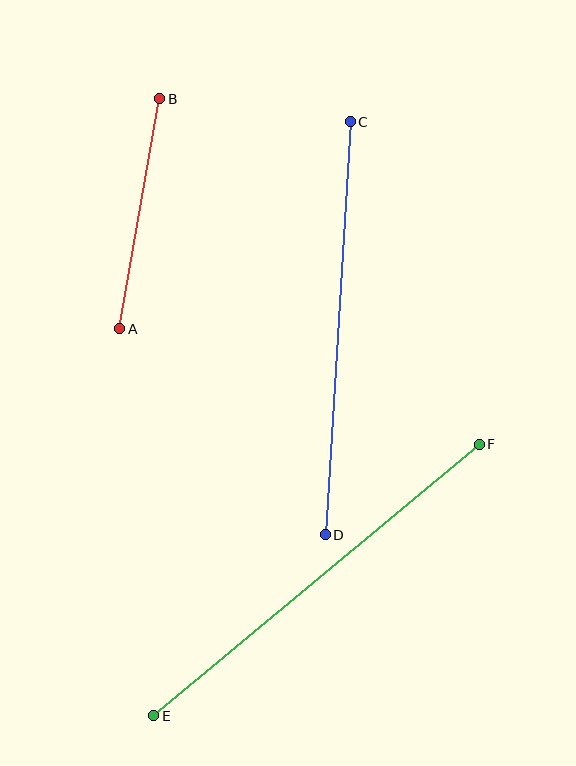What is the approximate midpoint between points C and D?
The midpoint is at approximately (338, 328) pixels.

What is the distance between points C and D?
The distance is approximately 414 pixels.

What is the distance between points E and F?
The distance is approximately 424 pixels.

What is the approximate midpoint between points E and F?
The midpoint is at approximately (317, 580) pixels.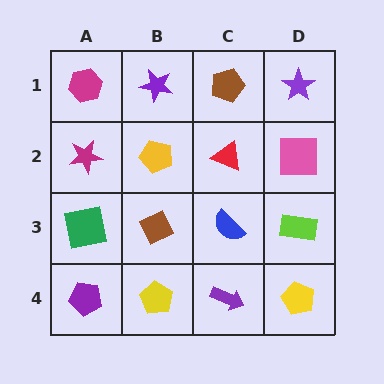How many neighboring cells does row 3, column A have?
3.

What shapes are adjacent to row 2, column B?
A purple star (row 1, column B), a brown diamond (row 3, column B), a magenta star (row 2, column A), a red triangle (row 2, column C).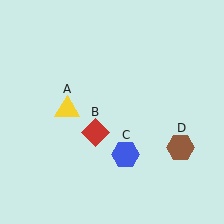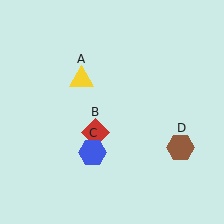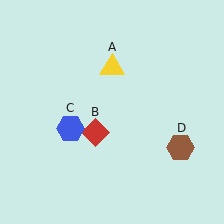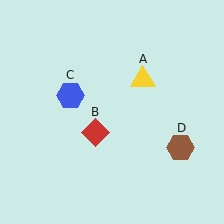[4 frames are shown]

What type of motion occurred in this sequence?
The yellow triangle (object A), blue hexagon (object C) rotated clockwise around the center of the scene.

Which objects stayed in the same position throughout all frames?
Red diamond (object B) and brown hexagon (object D) remained stationary.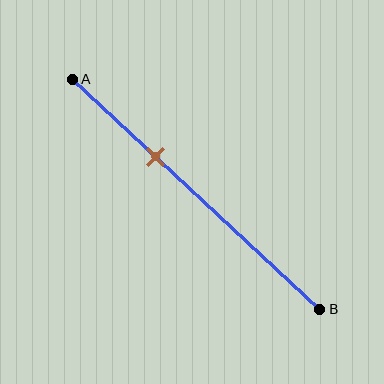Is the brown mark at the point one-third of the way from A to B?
Yes, the mark is approximately at the one-third point.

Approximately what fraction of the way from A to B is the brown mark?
The brown mark is approximately 35% of the way from A to B.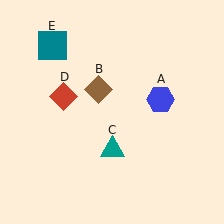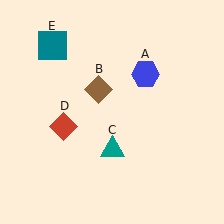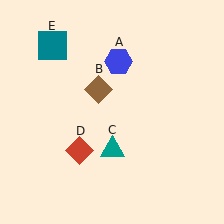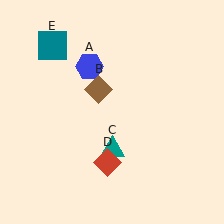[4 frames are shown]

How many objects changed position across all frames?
2 objects changed position: blue hexagon (object A), red diamond (object D).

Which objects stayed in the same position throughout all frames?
Brown diamond (object B) and teal triangle (object C) and teal square (object E) remained stationary.